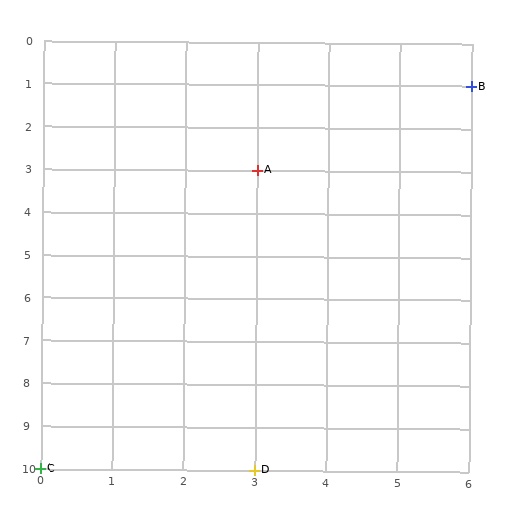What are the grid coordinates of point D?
Point D is at grid coordinates (3, 10).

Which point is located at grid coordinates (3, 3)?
Point A is at (3, 3).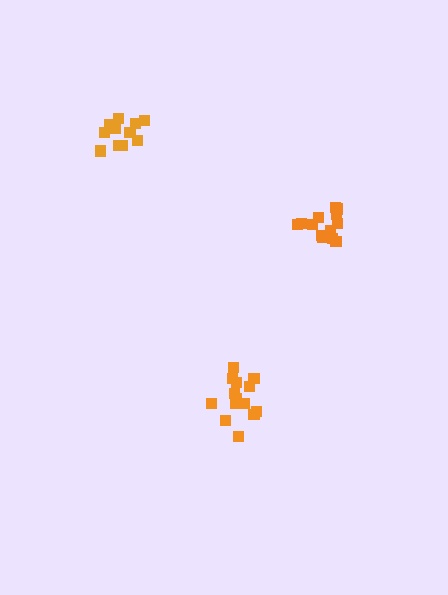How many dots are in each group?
Group 1: 13 dots, Group 2: 11 dots, Group 3: 14 dots (38 total).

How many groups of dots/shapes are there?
There are 3 groups.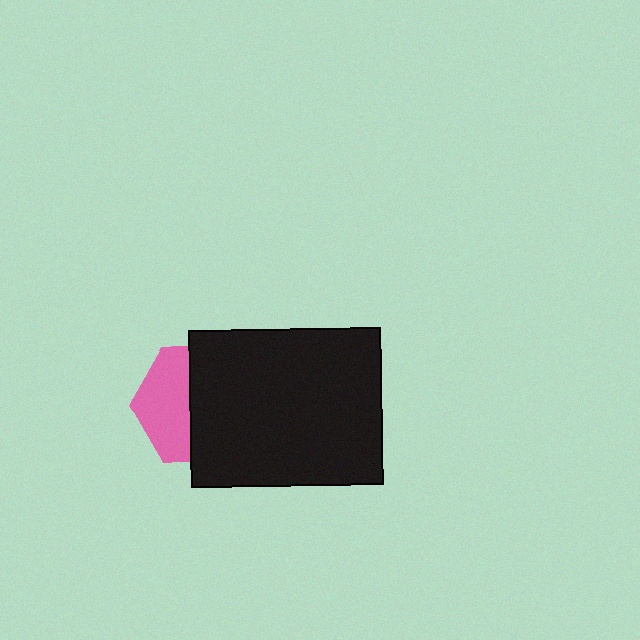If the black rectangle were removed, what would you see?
You would see the complete pink hexagon.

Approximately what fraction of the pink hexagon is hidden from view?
Roughly 57% of the pink hexagon is hidden behind the black rectangle.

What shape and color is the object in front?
The object in front is a black rectangle.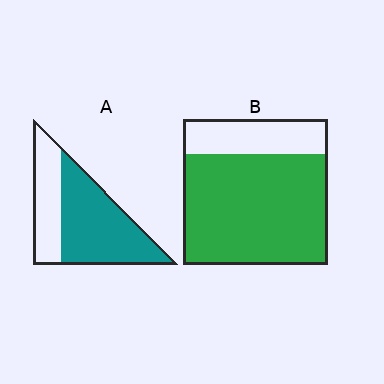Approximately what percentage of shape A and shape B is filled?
A is approximately 65% and B is approximately 75%.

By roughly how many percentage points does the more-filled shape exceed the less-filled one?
By roughly 10 percentage points (B over A).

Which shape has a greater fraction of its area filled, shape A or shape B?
Shape B.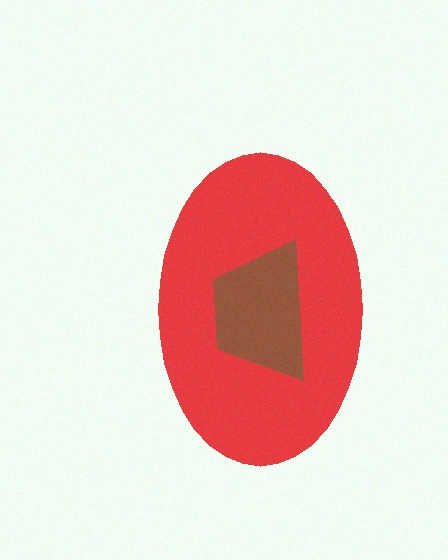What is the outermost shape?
The red ellipse.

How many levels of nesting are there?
2.